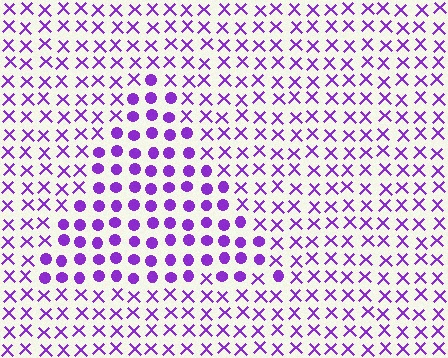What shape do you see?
I see a triangle.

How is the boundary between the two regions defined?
The boundary is defined by a change in element shape: circles inside vs. X marks outside. All elements share the same color and spacing.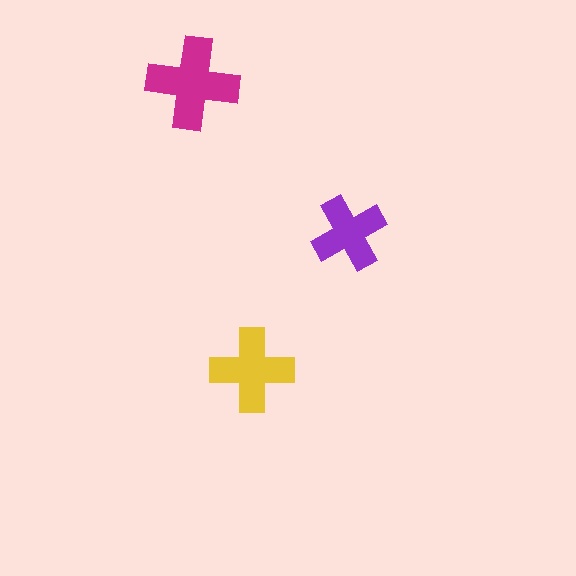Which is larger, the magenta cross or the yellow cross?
The magenta one.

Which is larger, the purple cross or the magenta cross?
The magenta one.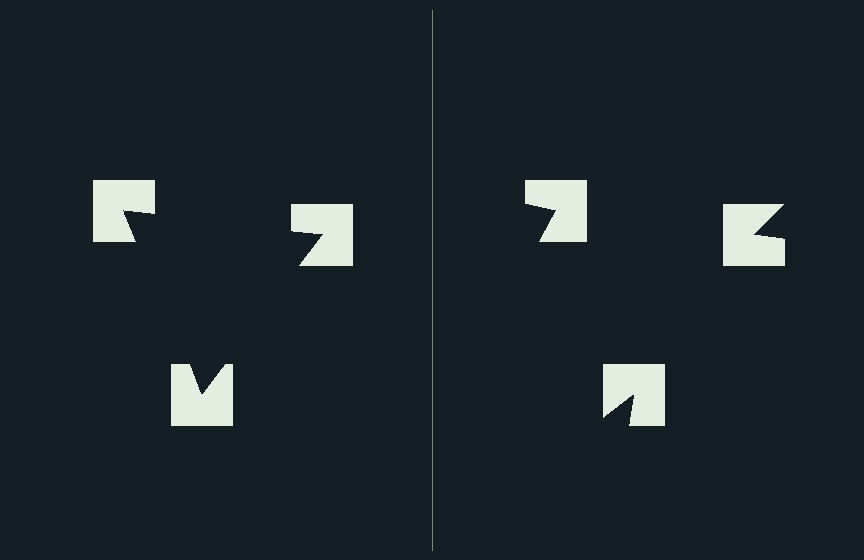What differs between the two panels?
The notched squares are positioned identically on both sides; only the wedge orientations differ. On the left they align to a triangle; on the right they are misaligned.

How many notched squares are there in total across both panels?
6 — 3 on each side.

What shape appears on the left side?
An illusory triangle.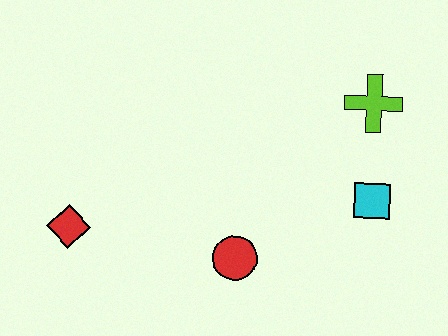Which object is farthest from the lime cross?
The red diamond is farthest from the lime cross.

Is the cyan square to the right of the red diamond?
Yes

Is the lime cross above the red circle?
Yes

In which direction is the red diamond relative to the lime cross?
The red diamond is to the left of the lime cross.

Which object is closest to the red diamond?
The red circle is closest to the red diamond.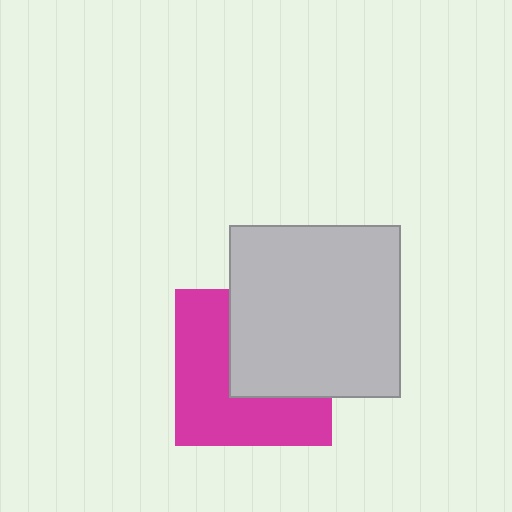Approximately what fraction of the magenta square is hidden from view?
Roughly 45% of the magenta square is hidden behind the light gray square.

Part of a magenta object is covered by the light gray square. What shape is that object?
It is a square.